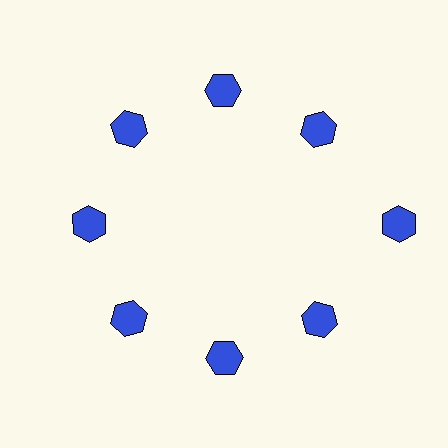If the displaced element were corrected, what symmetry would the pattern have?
It would have 8-fold rotational symmetry — the pattern would map onto itself every 45 degrees.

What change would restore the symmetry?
The symmetry would be restored by moving it inward, back onto the ring so that all 8 hexagons sit at equal angles and equal distance from the center.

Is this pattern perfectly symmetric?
No. The 8 blue hexagons are arranged in a ring, but one element near the 3 o'clock position is pushed outward from the center, breaking the 8-fold rotational symmetry.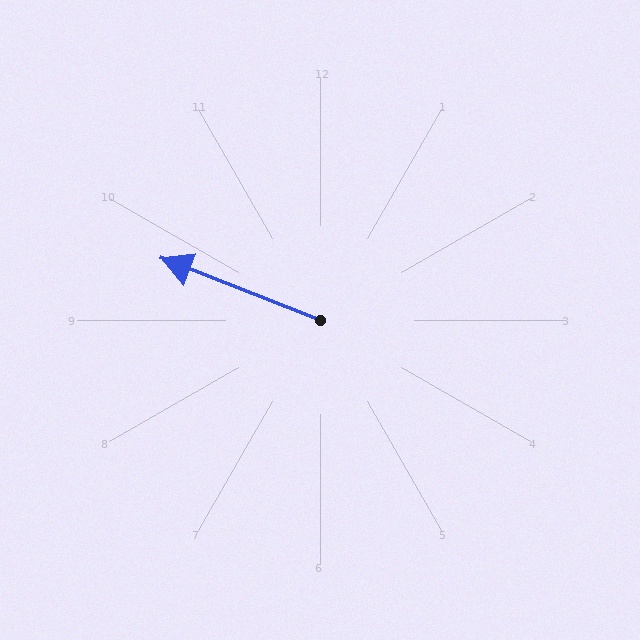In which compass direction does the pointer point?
West.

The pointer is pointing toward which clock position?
Roughly 10 o'clock.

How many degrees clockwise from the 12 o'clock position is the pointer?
Approximately 291 degrees.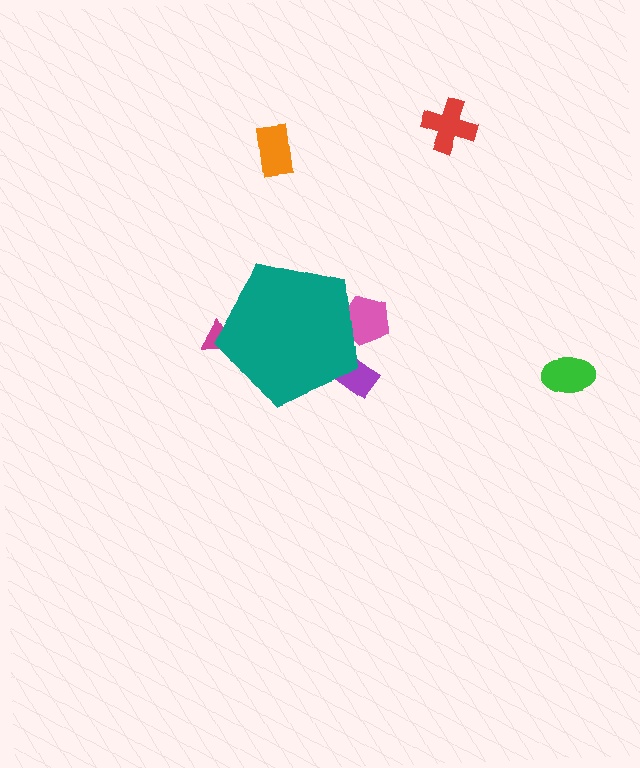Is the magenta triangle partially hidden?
Yes, the magenta triangle is partially hidden behind the teal pentagon.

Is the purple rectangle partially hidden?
Yes, the purple rectangle is partially hidden behind the teal pentagon.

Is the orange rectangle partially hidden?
No, the orange rectangle is fully visible.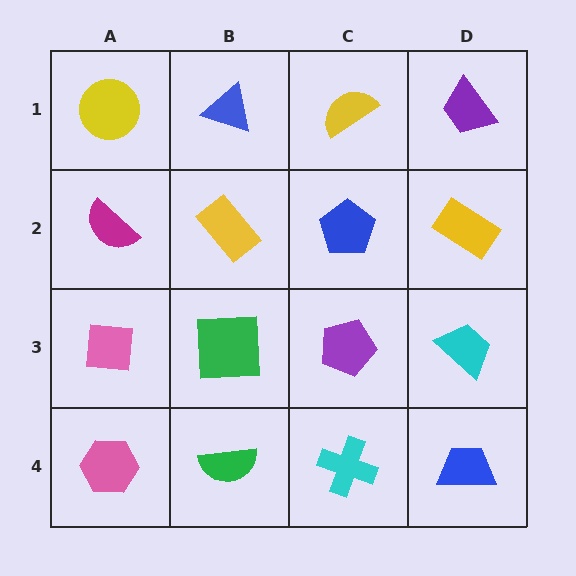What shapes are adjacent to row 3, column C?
A blue pentagon (row 2, column C), a cyan cross (row 4, column C), a green square (row 3, column B), a cyan trapezoid (row 3, column D).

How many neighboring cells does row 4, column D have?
2.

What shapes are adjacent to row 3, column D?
A yellow rectangle (row 2, column D), a blue trapezoid (row 4, column D), a purple pentagon (row 3, column C).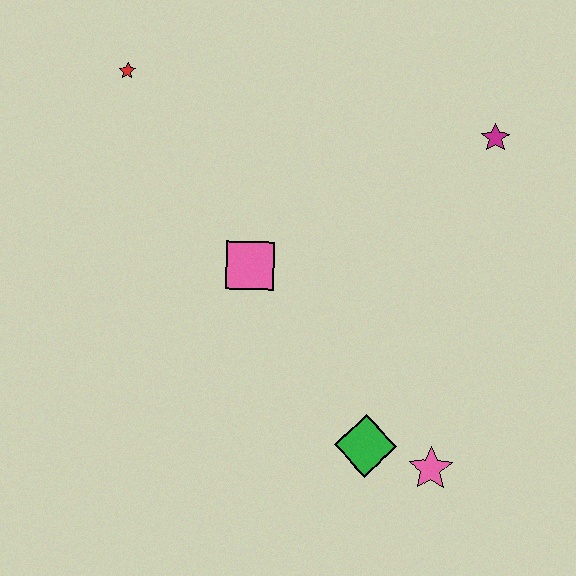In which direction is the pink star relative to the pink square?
The pink star is below the pink square.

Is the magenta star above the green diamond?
Yes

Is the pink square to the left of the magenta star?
Yes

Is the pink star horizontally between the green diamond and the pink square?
No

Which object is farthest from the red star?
The pink star is farthest from the red star.